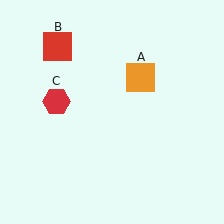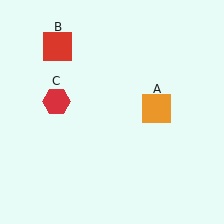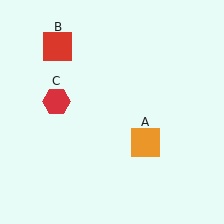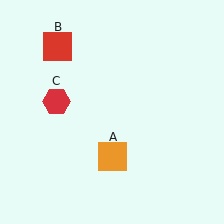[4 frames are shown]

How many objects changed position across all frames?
1 object changed position: orange square (object A).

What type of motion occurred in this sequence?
The orange square (object A) rotated clockwise around the center of the scene.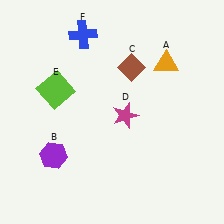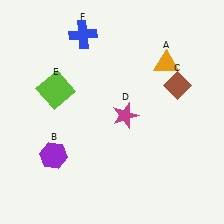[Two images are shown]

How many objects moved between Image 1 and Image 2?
1 object moved between the two images.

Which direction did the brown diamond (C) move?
The brown diamond (C) moved right.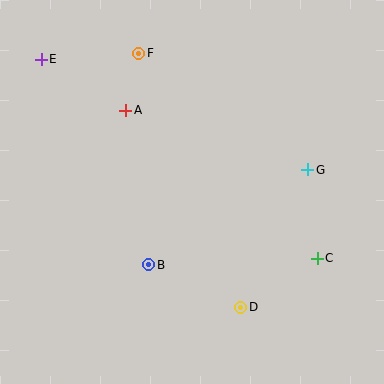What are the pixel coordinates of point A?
Point A is at (126, 110).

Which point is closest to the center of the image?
Point B at (149, 265) is closest to the center.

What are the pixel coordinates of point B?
Point B is at (149, 265).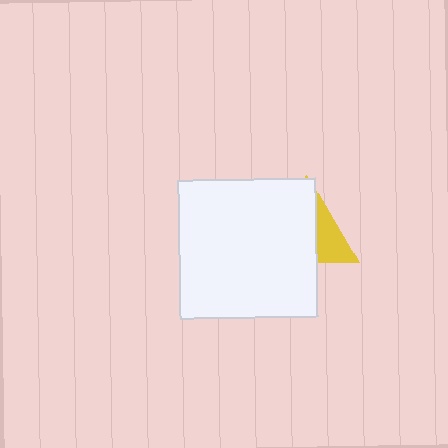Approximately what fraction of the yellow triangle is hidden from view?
Roughly 67% of the yellow triangle is hidden behind the white square.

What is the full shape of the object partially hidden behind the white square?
The partially hidden object is a yellow triangle.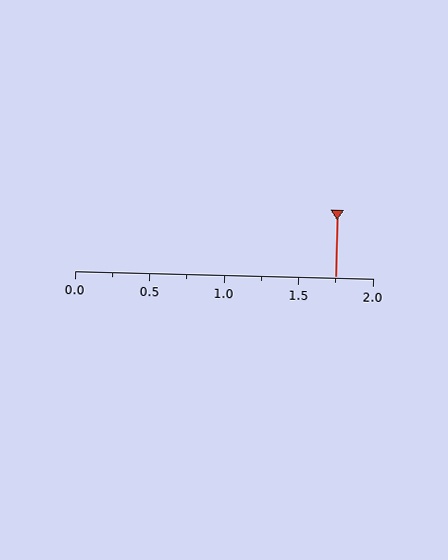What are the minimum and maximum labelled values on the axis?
The axis runs from 0.0 to 2.0.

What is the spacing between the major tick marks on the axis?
The major ticks are spaced 0.5 apart.